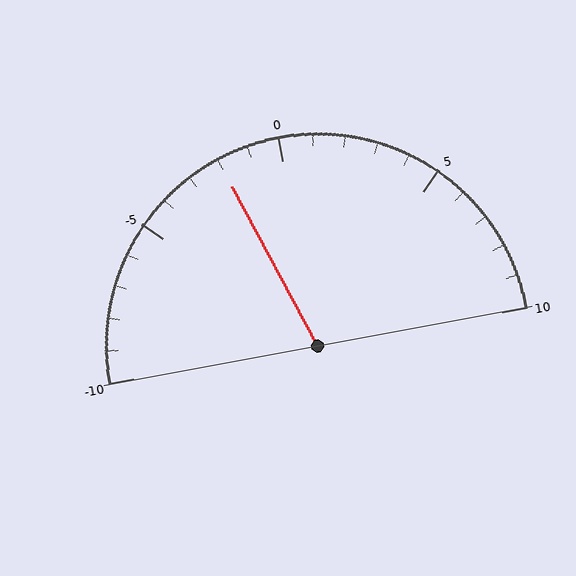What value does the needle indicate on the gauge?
The needle indicates approximately -2.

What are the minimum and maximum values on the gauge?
The gauge ranges from -10 to 10.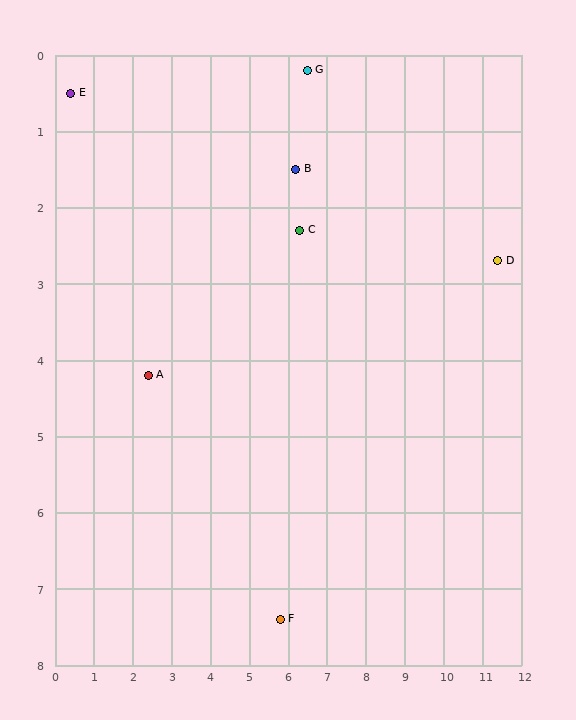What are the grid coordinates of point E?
Point E is at approximately (0.4, 0.5).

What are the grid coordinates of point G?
Point G is at approximately (6.5, 0.2).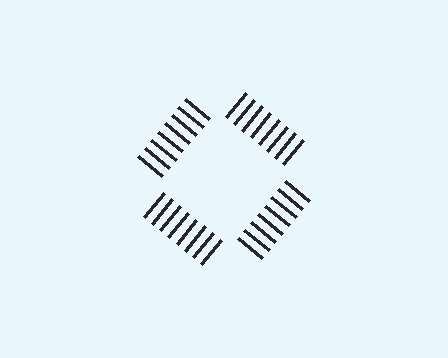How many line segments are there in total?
32 — 8 along each of the 4 edges.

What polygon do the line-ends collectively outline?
An illusory square — the line segments terminate on its edges but no continuous stroke is drawn.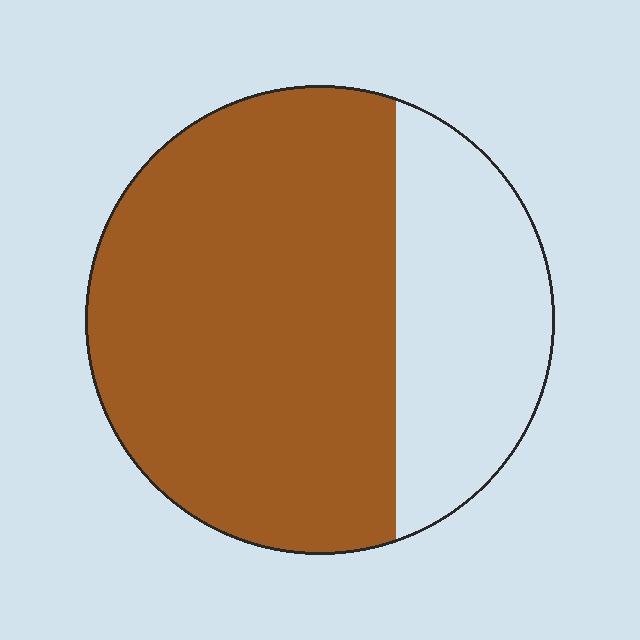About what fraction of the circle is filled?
About two thirds (2/3).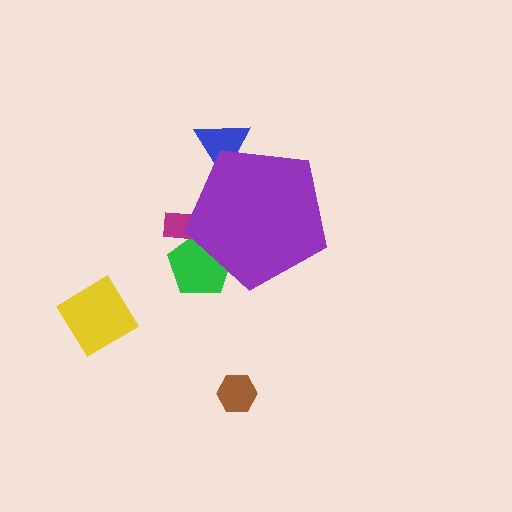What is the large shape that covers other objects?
A purple pentagon.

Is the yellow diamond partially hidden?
No, the yellow diamond is fully visible.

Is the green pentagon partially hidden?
Yes, the green pentagon is partially hidden behind the purple pentagon.